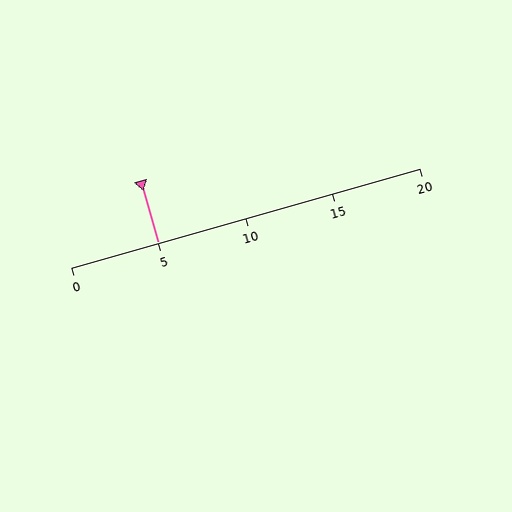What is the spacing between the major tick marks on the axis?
The major ticks are spaced 5 apart.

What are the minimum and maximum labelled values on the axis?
The axis runs from 0 to 20.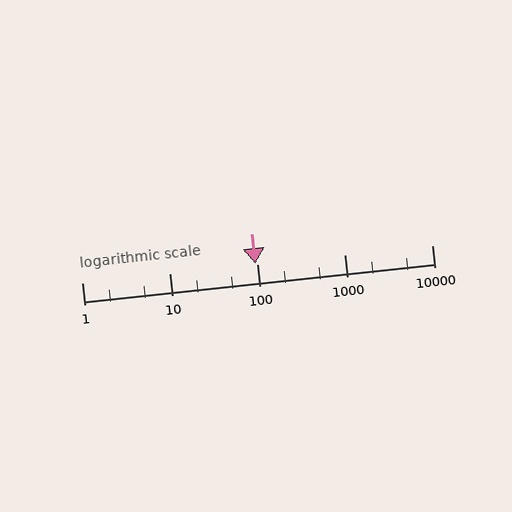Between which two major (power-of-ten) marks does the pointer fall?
The pointer is between 10 and 100.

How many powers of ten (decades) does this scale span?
The scale spans 4 decades, from 1 to 10000.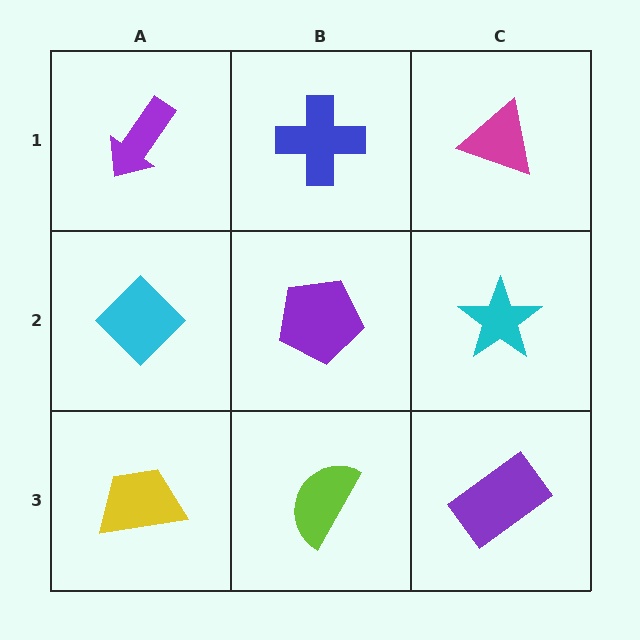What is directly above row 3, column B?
A purple pentagon.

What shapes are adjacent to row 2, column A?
A purple arrow (row 1, column A), a yellow trapezoid (row 3, column A), a purple pentagon (row 2, column B).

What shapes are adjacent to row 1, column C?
A cyan star (row 2, column C), a blue cross (row 1, column B).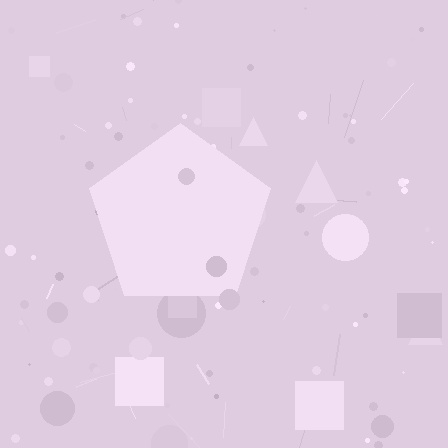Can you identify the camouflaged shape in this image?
The camouflaged shape is a pentagon.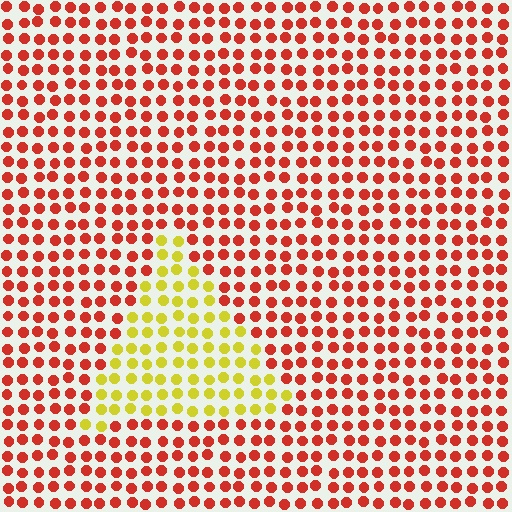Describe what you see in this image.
The image is filled with small red elements in a uniform arrangement. A triangle-shaped region is visible where the elements are tinted to a slightly different hue, forming a subtle color boundary.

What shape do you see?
I see a triangle.